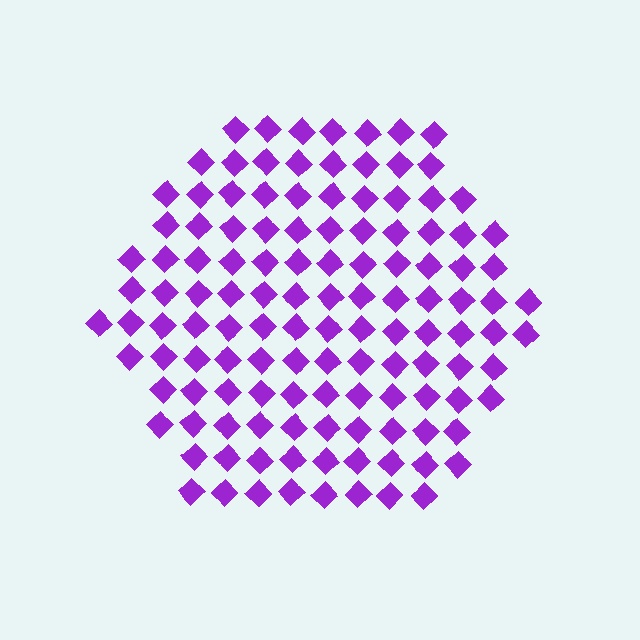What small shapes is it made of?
It is made of small diamonds.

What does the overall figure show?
The overall figure shows a hexagon.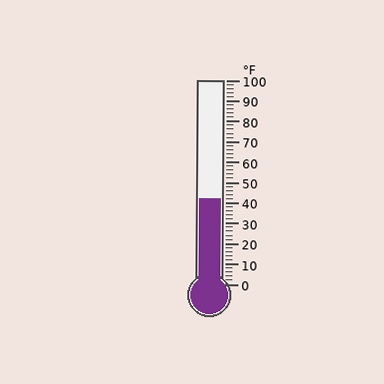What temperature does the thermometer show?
The thermometer shows approximately 42°F.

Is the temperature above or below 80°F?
The temperature is below 80°F.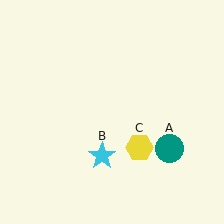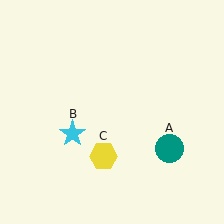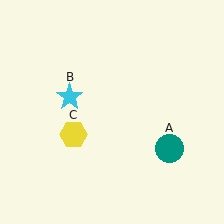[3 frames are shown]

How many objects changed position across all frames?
2 objects changed position: cyan star (object B), yellow hexagon (object C).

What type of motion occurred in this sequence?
The cyan star (object B), yellow hexagon (object C) rotated clockwise around the center of the scene.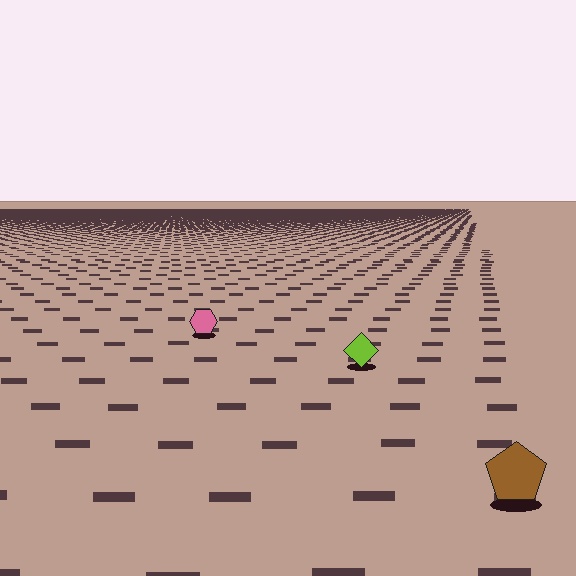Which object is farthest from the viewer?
The pink hexagon is farthest from the viewer. It appears smaller and the ground texture around it is denser.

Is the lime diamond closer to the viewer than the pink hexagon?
Yes. The lime diamond is closer — you can tell from the texture gradient: the ground texture is coarser near it.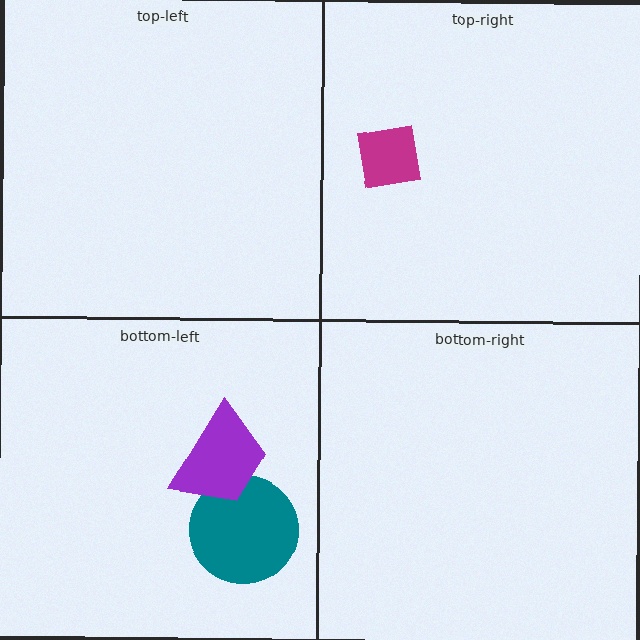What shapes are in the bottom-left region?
The teal circle, the purple trapezoid.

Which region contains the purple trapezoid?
The bottom-left region.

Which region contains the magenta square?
The top-right region.